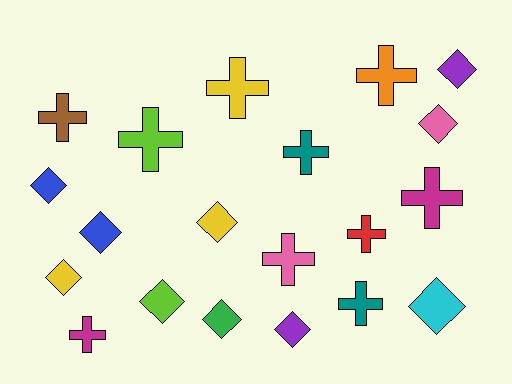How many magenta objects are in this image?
There are 2 magenta objects.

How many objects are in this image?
There are 20 objects.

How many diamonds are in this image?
There are 10 diamonds.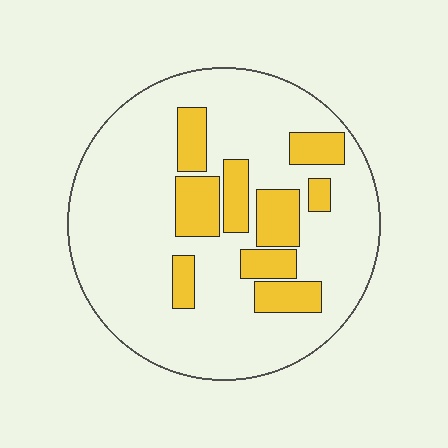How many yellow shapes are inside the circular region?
9.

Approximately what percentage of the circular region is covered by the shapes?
Approximately 20%.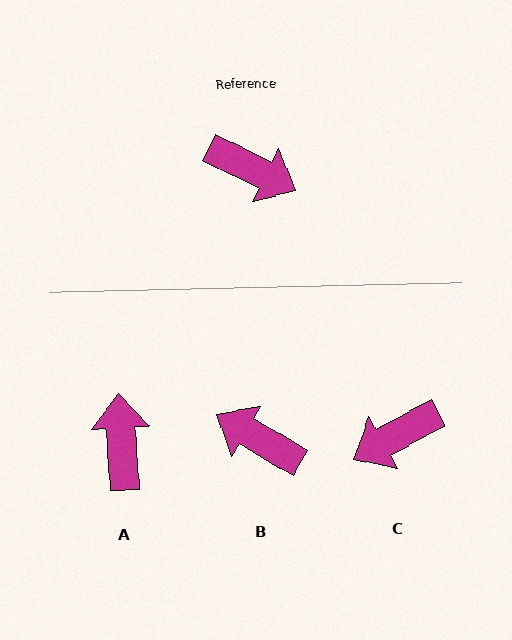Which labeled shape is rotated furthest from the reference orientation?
B, about 176 degrees away.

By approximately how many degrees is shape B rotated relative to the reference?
Approximately 176 degrees counter-clockwise.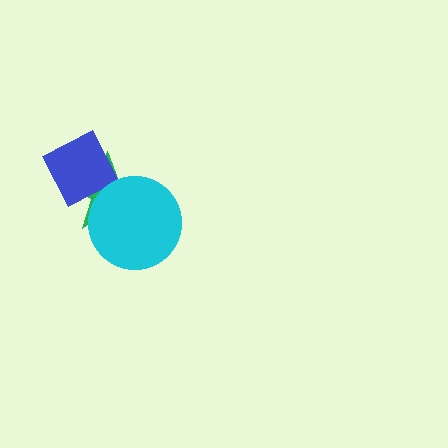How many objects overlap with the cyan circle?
2 objects overlap with the cyan circle.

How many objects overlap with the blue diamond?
2 objects overlap with the blue diamond.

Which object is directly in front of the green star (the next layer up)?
The blue diamond is directly in front of the green star.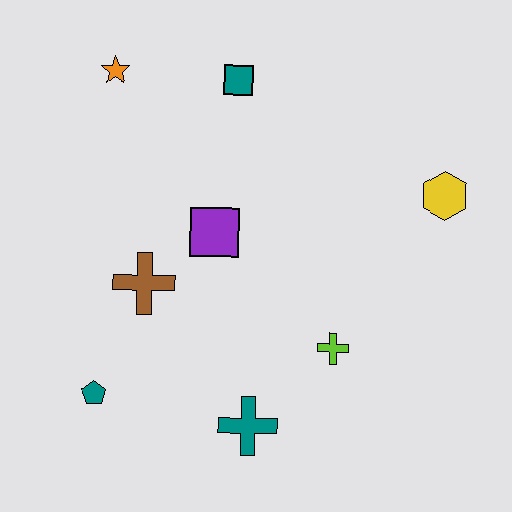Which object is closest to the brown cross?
The purple square is closest to the brown cross.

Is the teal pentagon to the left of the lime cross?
Yes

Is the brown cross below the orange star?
Yes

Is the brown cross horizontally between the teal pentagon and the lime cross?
Yes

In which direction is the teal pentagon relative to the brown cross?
The teal pentagon is below the brown cross.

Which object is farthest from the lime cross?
The orange star is farthest from the lime cross.